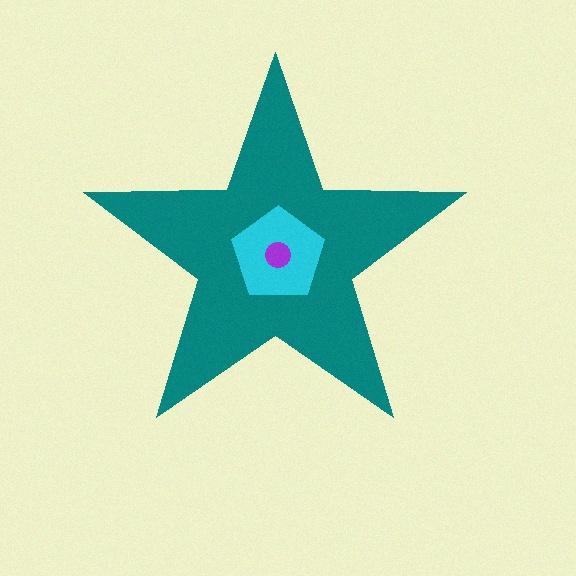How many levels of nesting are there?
3.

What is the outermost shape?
The teal star.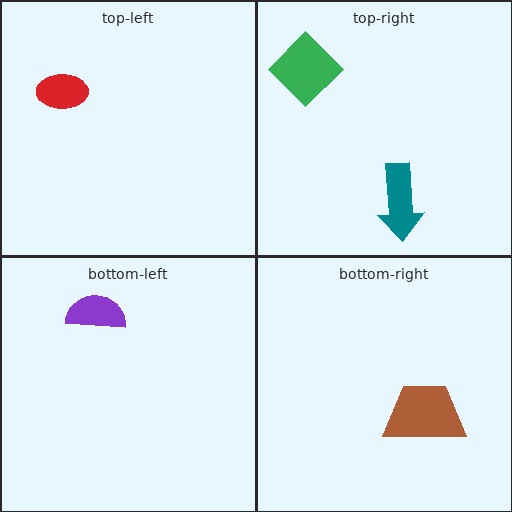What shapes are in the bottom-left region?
The purple semicircle.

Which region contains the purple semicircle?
The bottom-left region.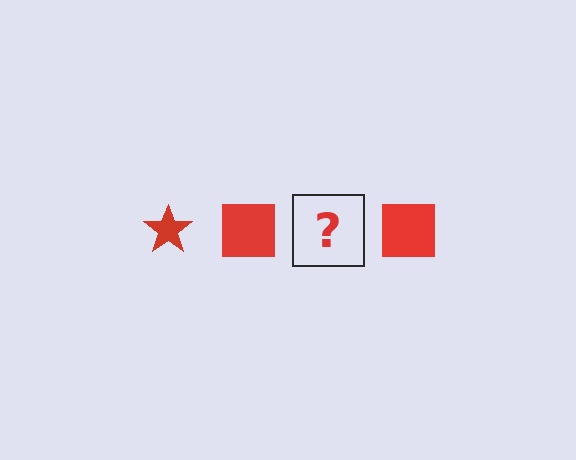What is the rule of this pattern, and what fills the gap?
The rule is that the pattern cycles through star, square shapes in red. The gap should be filled with a red star.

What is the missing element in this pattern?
The missing element is a red star.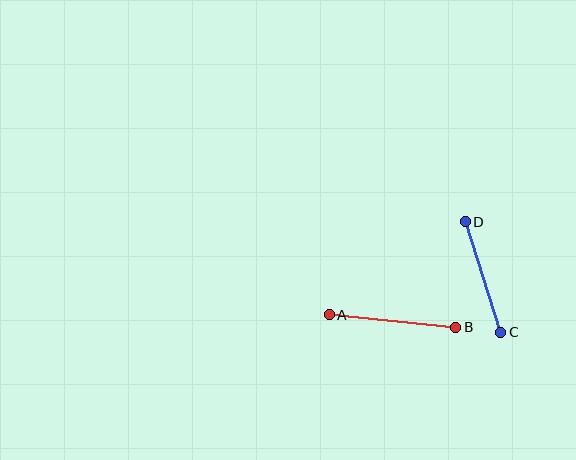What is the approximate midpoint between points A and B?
The midpoint is at approximately (393, 321) pixels.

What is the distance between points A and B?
The distance is approximately 127 pixels.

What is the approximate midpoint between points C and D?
The midpoint is at approximately (483, 277) pixels.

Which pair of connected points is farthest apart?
Points A and B are farthest apart.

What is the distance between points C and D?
The distance is approximately 116 pixels.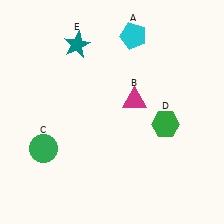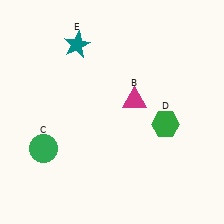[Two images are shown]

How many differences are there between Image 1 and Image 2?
There is 1 difference between the two images.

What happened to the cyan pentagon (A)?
The cyan pentagon (A) was removed in Image 2. It was in the top-right area of Image 1.